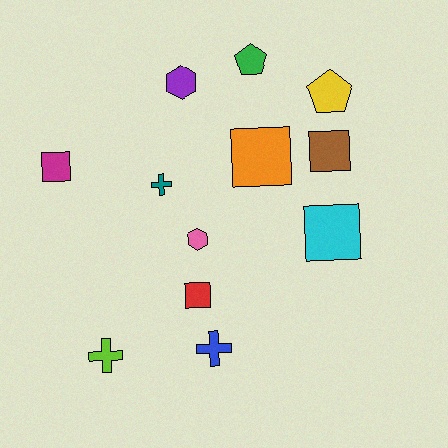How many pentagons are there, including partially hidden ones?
There are 2 pentagons.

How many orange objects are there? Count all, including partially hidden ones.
There is 1 orange object.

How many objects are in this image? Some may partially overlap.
There are 12 objects.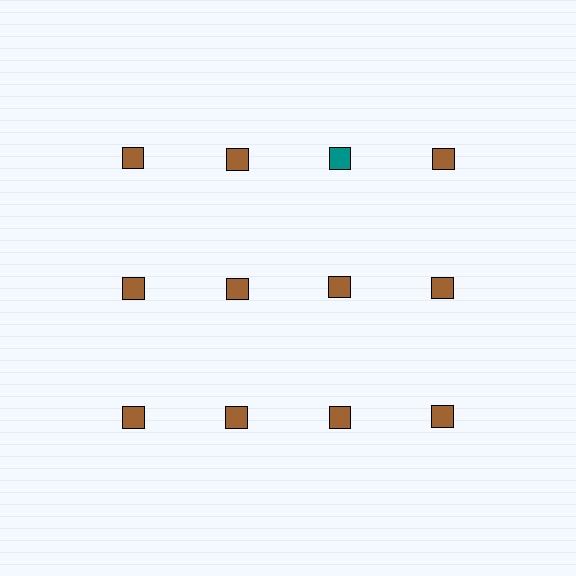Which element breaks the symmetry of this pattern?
The teal square in the top row, center column breaks the symmetry. All other shapes are brown squares.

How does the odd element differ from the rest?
It has a different color: teal instead of brown.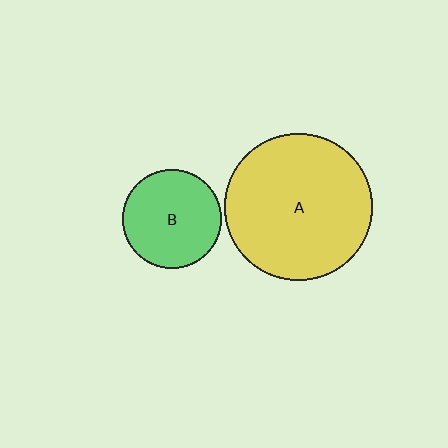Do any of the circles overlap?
No, none of the circles overlap.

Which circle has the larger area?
Circle A (yellow).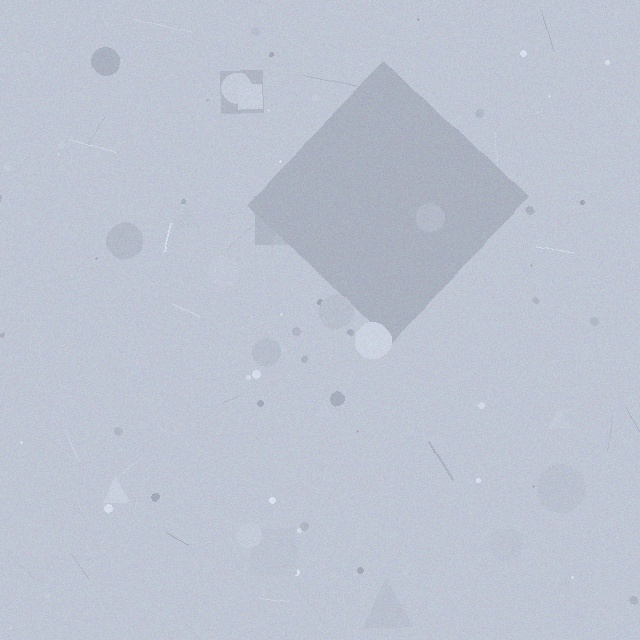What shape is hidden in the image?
A diamond is hidden in the image.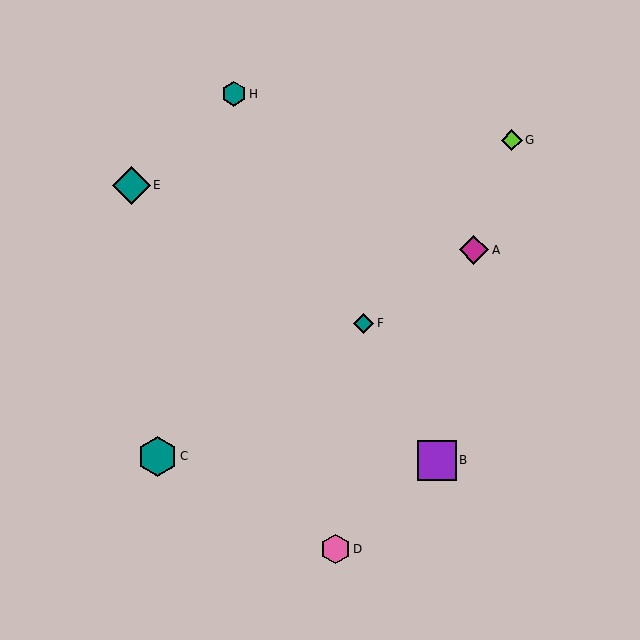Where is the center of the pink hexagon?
The center of the pink hexagon is at (335, 549).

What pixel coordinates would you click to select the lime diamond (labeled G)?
Click at (512, 140) to select the lime diamond G.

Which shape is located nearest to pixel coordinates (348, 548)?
The pink hexagon (labeled D) at (335, 549) is nearest to that location.